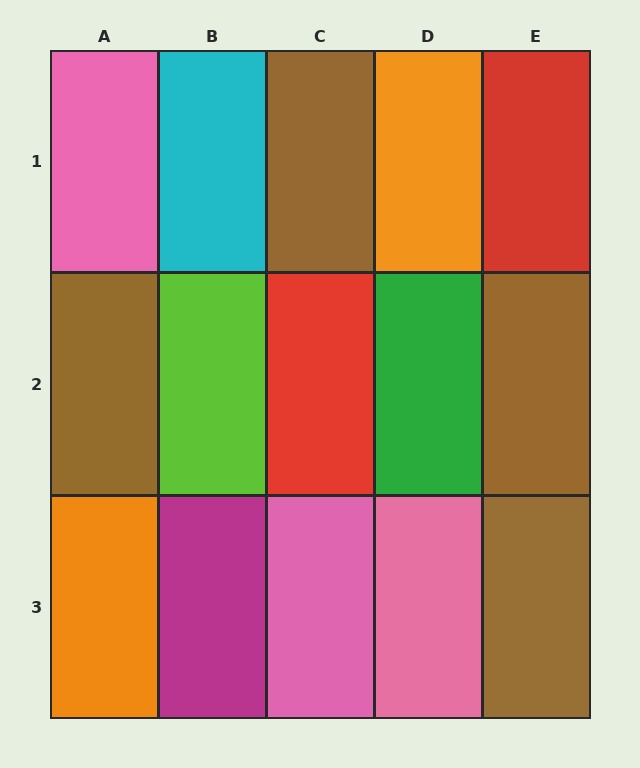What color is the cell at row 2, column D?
Green.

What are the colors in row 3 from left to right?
Orange, magenta, pink, pink, brown.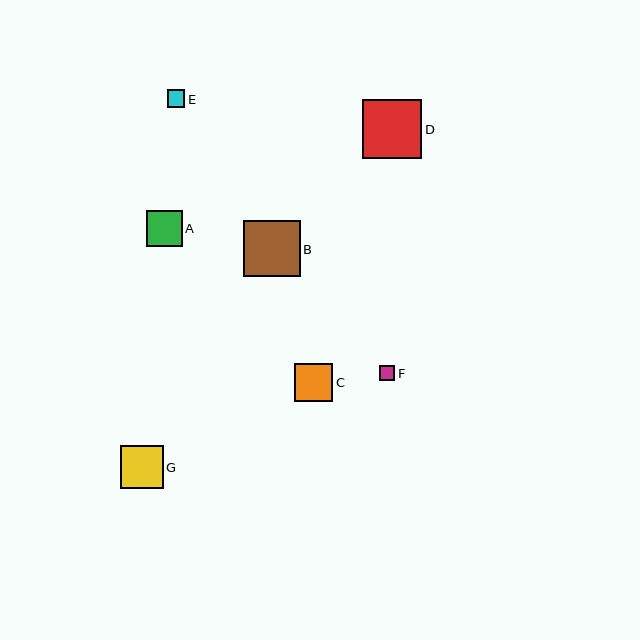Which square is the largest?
Square D is the largest with a size of approximately 59 pixels.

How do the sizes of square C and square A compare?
Square C and square A are approximately the same size.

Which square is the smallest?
Square F is the smallest with a size of approximately 15 pixels.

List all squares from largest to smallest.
From largest to smallest: D, B, G, C, A, E, F.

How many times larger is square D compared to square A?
Square D is approximately 1.7 times the size of square A.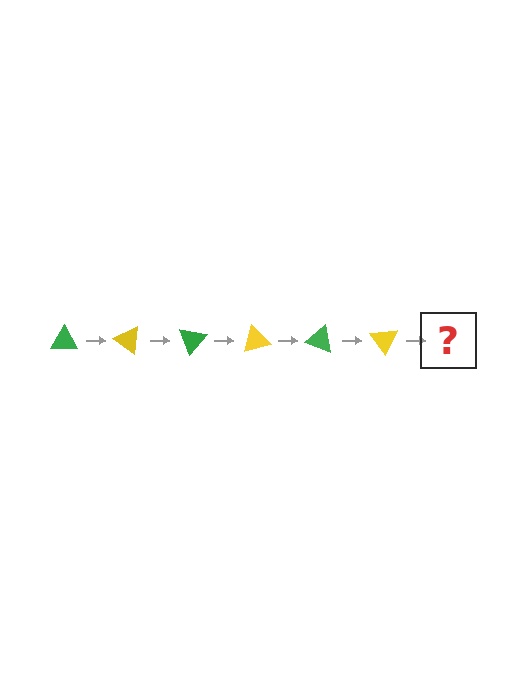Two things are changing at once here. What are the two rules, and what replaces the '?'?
The two rules are that it rotates 35 degrees each step and the color cycles through green and yellow. The '?' should be a green triangle, rotated 210 degrees from the start.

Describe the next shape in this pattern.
It should be a green triangle, rotated 210 degrees from the start.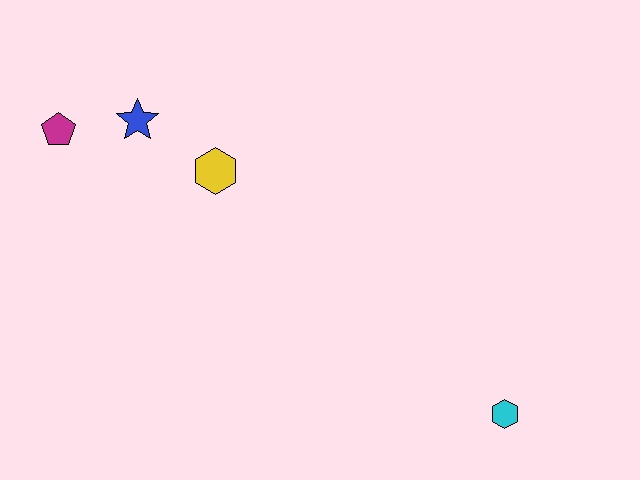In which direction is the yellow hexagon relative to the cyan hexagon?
The yellow hexagon is to the left of the cyan hexagon.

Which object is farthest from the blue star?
The cyan hexagon is farthest from the blue star.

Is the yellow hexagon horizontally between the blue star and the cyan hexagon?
Yes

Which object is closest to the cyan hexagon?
The yellow hexagon is closest to the cyan hexagon.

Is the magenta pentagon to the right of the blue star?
No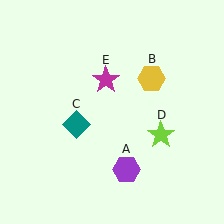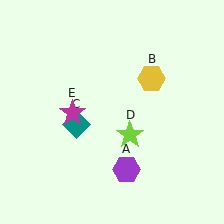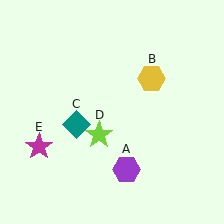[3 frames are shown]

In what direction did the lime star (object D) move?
The lime star (object D) moved left.